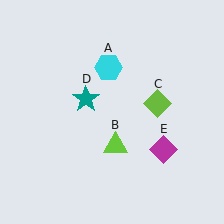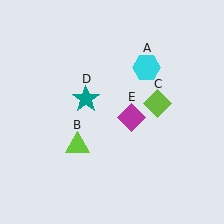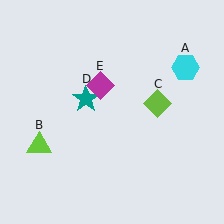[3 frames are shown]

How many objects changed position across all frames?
3 objects changed position: cyan hexagon (object A), lime triangle (object B), magenta diamond (object E).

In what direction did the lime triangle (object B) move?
The lime triangle (object B) moved left.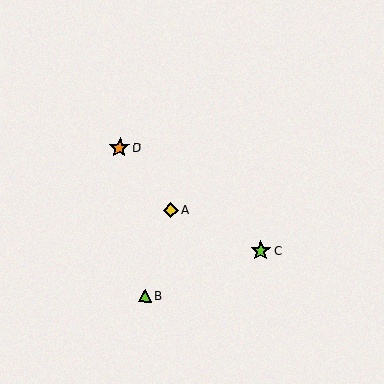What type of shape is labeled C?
Shape C is a lime star.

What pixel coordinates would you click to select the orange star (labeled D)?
Click at (120, 148) to select the orange star D.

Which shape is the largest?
The lime star (labeled C) is the largest.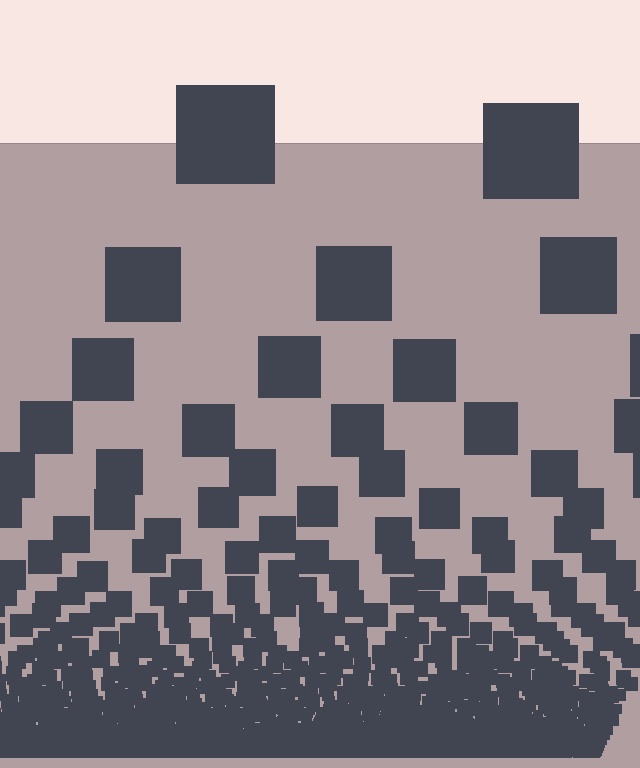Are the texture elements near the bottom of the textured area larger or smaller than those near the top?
Smaller. The gradient is inverted — elements near the bottom are smaller and denser.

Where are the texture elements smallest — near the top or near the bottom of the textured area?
Near the bottom.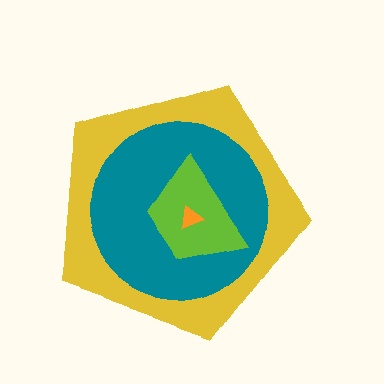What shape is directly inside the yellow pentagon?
The teal circle.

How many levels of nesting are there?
4.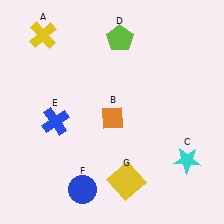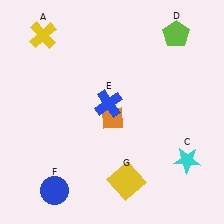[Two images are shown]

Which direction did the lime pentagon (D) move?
The lime pentagon (D) moved right.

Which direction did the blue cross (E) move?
The blue cross (E) moved right.